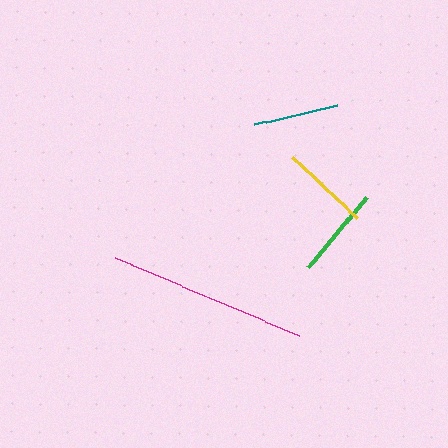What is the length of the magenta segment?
The magenta segment is approximately 200 pixels long.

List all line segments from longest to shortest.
From longest to shortest: magenta, green, yellow, teal.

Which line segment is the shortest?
The teal line is the shortest at approximately 86 pixels.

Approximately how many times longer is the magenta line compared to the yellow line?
The magenta line is approximately 2.2 times the length of the yellow line.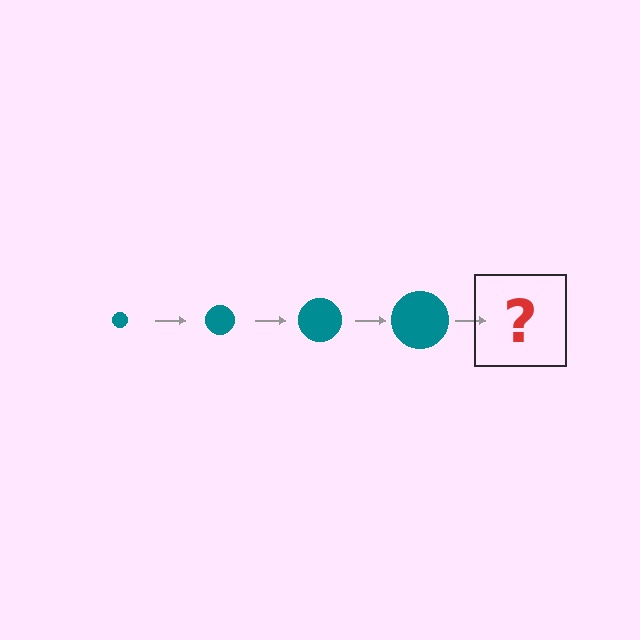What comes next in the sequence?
The next element should be a teal circle, larger than the previous one.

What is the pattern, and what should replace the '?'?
The pattern is that the circle gets progressively larger each step. The '?' should be a teal circle, larger than the previous one.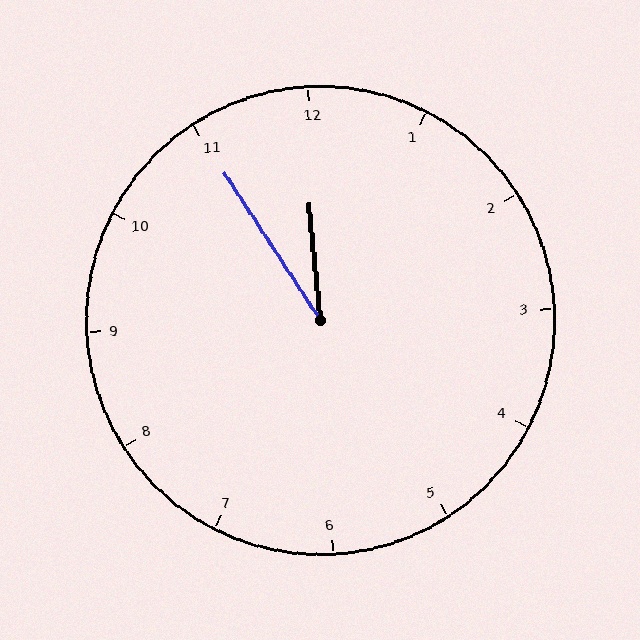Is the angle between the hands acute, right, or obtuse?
It is acute.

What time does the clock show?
11:55.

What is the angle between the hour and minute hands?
Approximately 28 degrees.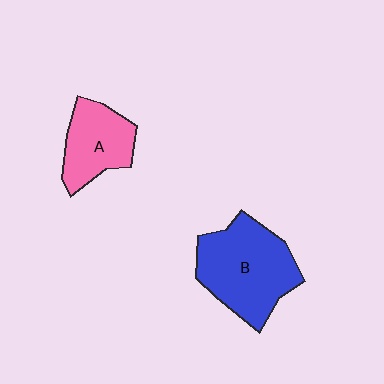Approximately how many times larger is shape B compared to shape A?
Approximately 1.6 times.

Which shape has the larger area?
Shape B (blue).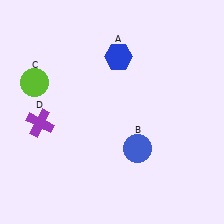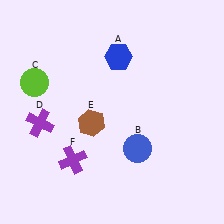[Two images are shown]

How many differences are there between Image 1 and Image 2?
There are 2 differences between the two images.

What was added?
A brown hexagon (E), a purple cross (F) were added in Image 2.